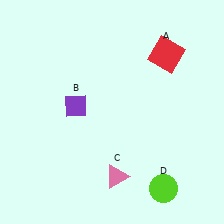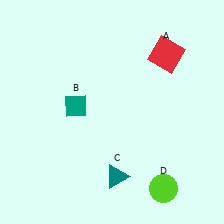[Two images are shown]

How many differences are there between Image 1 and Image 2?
There are 2 differences between the two images.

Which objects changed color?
B changed from purple to teal. C changed from pink to teal.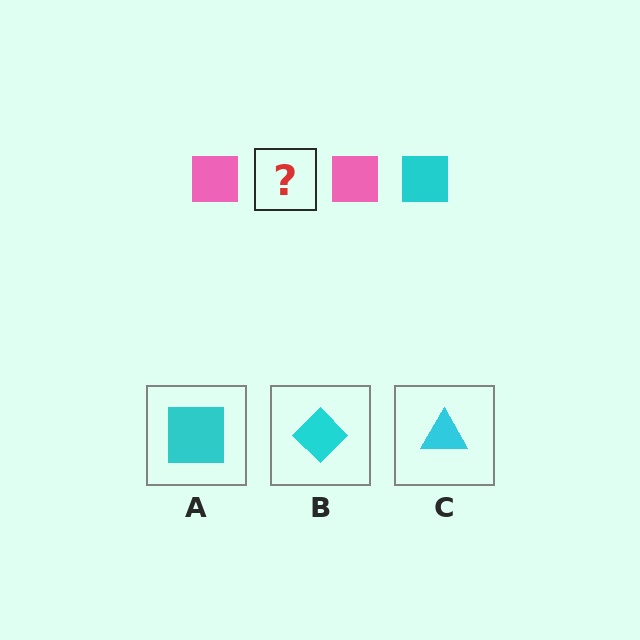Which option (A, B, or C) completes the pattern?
A.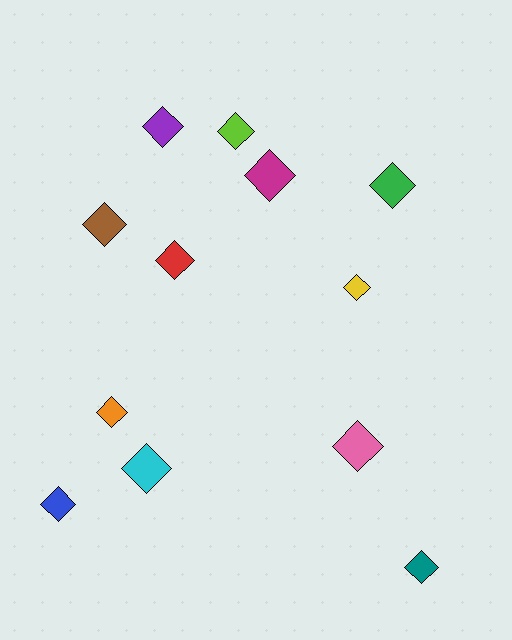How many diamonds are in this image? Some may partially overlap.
There are 12 diamonds.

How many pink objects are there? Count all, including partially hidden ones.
There is 1 pink object.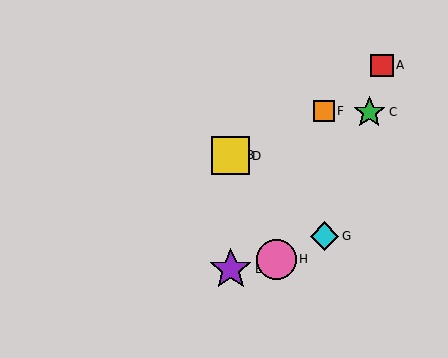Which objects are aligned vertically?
Objects B, D, E are aligned vertically.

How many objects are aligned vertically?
3 objects (B, D, E) are aligned vertically.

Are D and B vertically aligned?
Yes, both are at x≈231.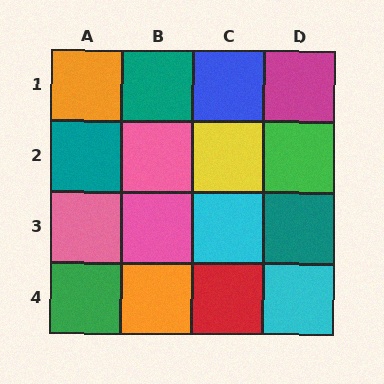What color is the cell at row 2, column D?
Green.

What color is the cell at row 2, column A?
Teal.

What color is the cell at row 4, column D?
Cyan.